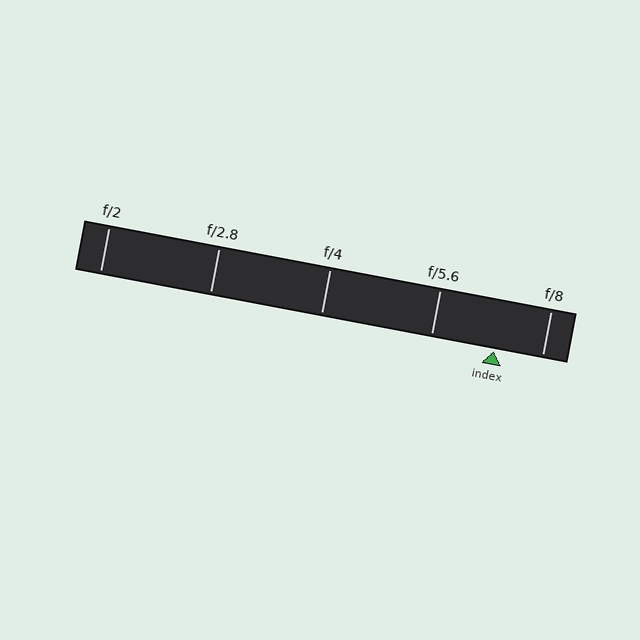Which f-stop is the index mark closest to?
The index mark is closest to f/8.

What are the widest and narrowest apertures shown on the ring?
The widest aperture shown is f/2 and the narrowest is f/8.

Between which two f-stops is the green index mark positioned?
The index mark is between f/5.6 and f/8.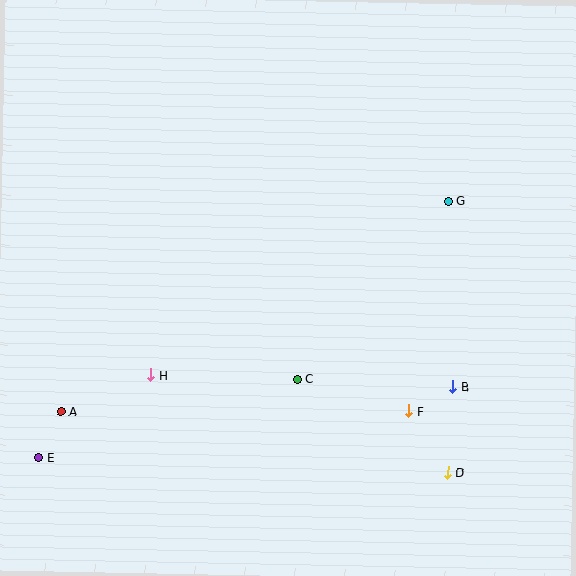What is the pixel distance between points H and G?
The distance between H and G is 344 pixels.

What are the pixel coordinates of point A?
Point A is at (61, 411).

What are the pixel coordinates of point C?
Point C is at (298, 379).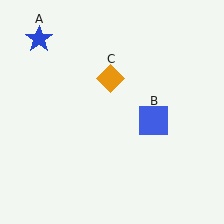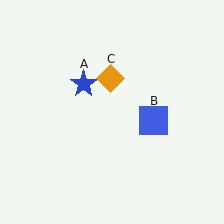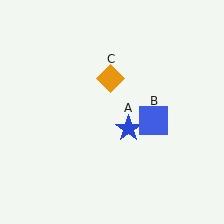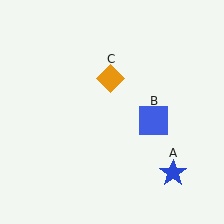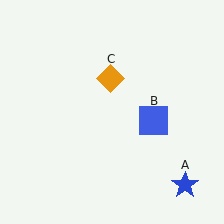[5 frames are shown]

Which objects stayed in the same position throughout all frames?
Blue square (object B) and orange diamond (object C) remained stationary.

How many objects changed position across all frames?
1 object changed position: blue star (object A).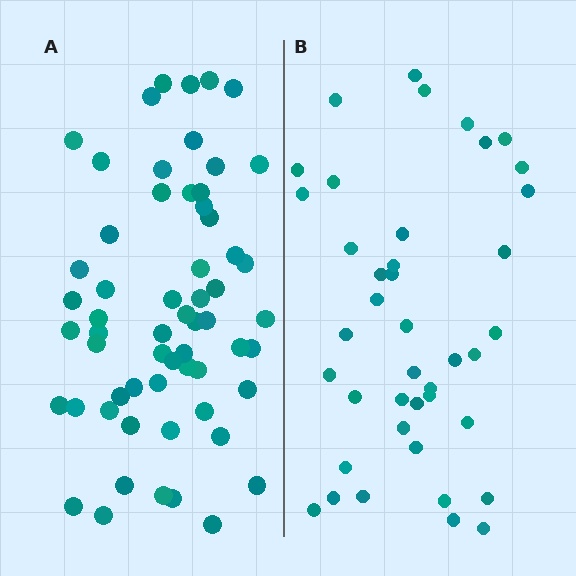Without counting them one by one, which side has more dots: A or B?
Region A (the left region) has more dots.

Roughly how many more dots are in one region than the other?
Region A has approximately 20 more dots than region B.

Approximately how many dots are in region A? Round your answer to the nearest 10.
About 60 dots.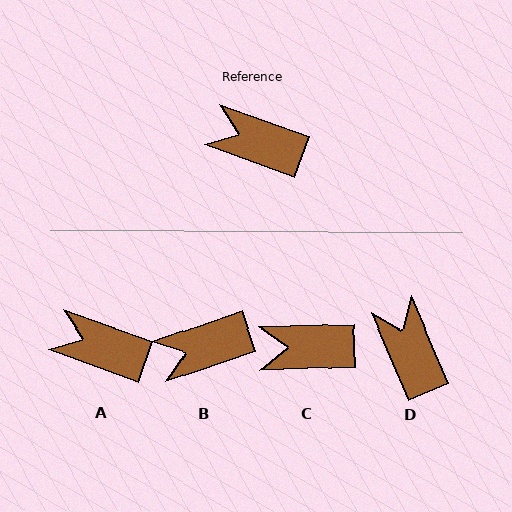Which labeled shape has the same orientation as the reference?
A.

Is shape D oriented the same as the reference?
No, it is off by about 47 degrees.